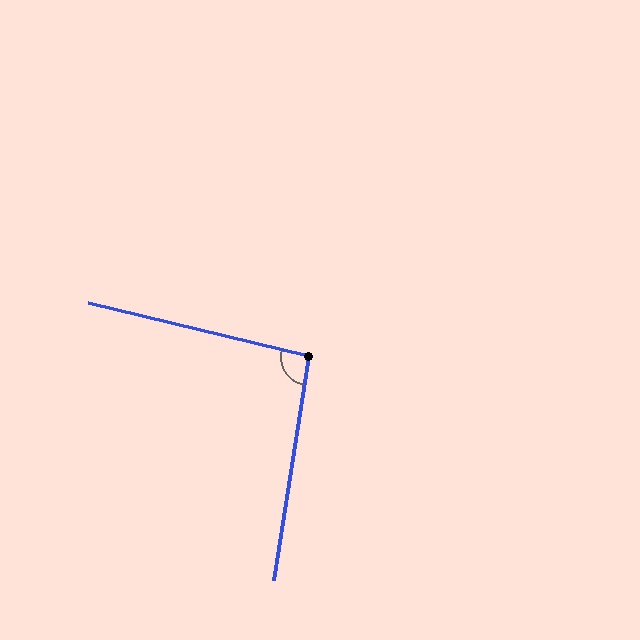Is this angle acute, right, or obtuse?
It is approximately a right angle.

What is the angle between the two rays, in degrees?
Approximately 95 degrees.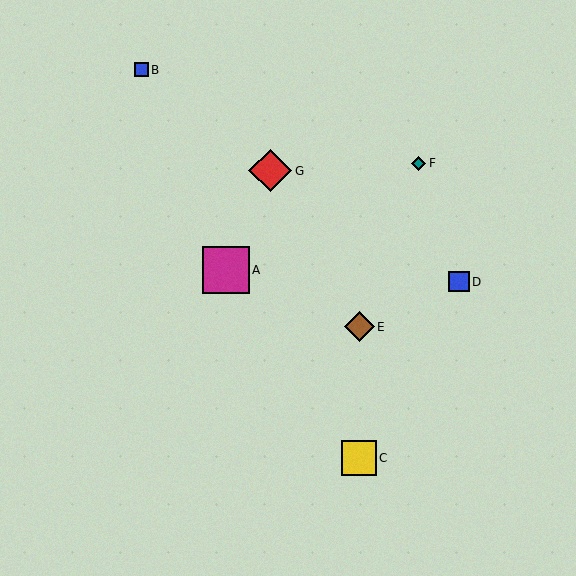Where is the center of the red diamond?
The center of the red diamond is at (270, 171).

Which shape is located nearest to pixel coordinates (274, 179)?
The red diamond (labeled G) at (270, 171) is nearest to that location.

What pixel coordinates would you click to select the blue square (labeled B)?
Click at (141, 70) to select the blue square B.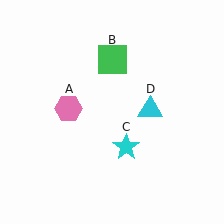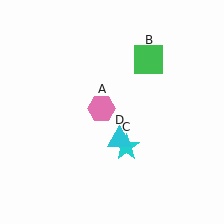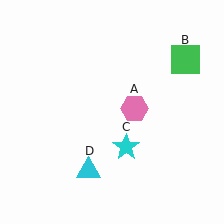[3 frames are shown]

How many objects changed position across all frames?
3 objects changed position: pink hexagon (object A), green square (object B), cyan triangle (object D).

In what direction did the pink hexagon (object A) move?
The pink hexagon (object A) moved right.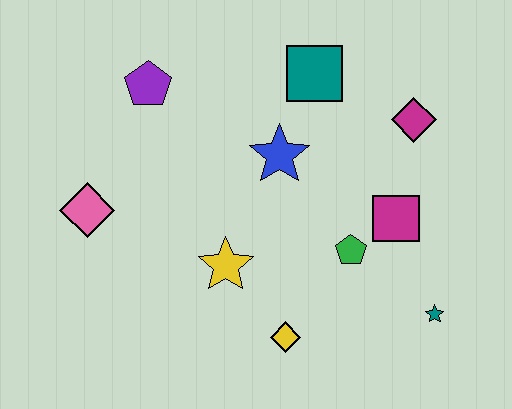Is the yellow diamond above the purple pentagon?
No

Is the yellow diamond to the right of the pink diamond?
Yes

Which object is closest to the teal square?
The blue star is closest to the teal square.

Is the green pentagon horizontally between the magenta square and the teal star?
No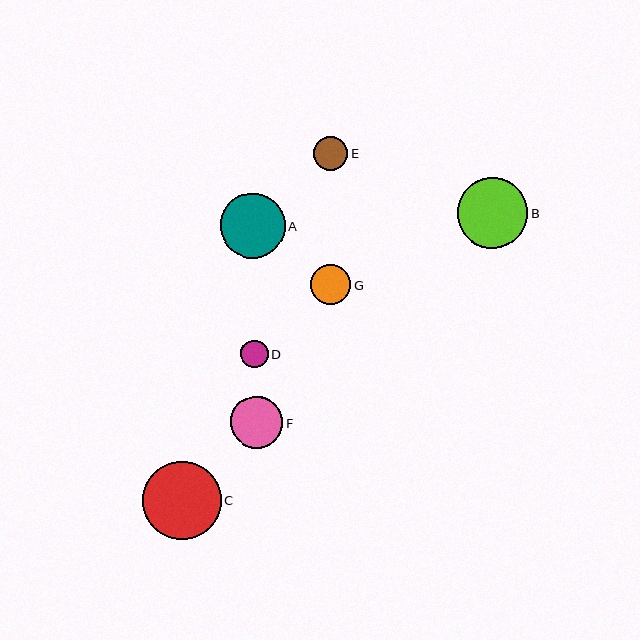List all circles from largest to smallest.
From largest to smallest: C, B, A, F, G, E, D.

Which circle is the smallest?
Circle D is the smallest with a size of approximately 28 pixels.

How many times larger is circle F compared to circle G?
Circle F is approximately 1.3 times the size of circle G.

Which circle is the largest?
Circle C is the largest with a size of approximately 79 pixels.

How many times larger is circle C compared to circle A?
Circle C is approximately 1.2 times the size of circle A.